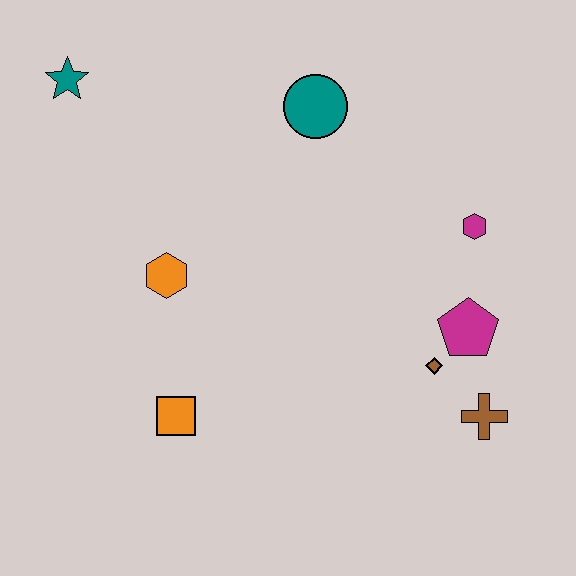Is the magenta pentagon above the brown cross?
Yes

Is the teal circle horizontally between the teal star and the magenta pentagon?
Yes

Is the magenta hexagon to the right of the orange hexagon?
Yes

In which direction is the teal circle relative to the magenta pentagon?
The teal circle is above the magenta pentagon.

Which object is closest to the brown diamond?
The magenta pentagon is closest to the brown diamond.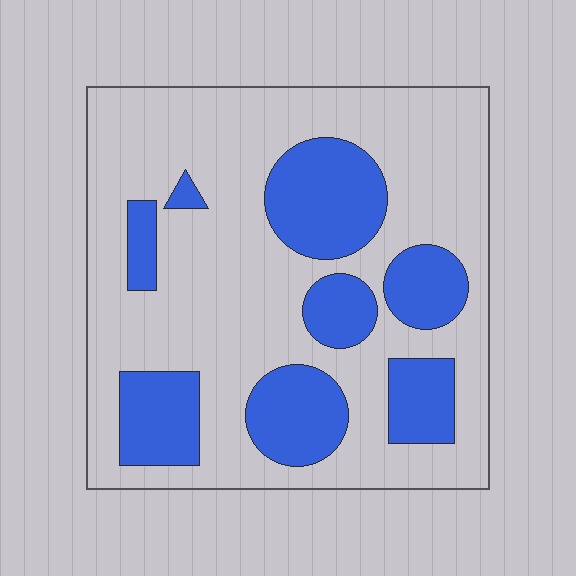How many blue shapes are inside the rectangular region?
8.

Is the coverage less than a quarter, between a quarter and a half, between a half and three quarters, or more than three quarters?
Between a quarter and a half.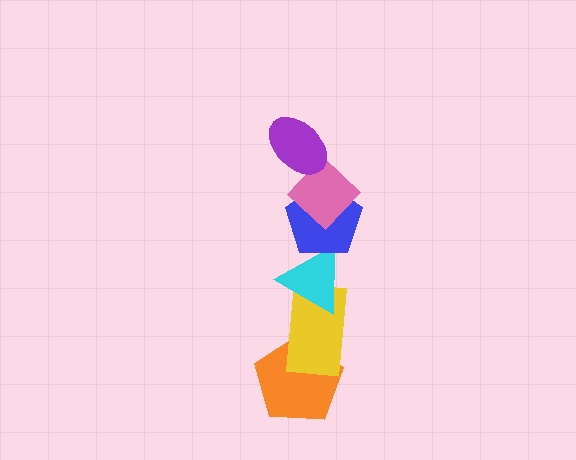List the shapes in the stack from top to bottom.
From top to bottom: the purple ellipse, the pink diamond, the blue pentagon, the cyan triangle, the yellow rectangle, the orange pentagon.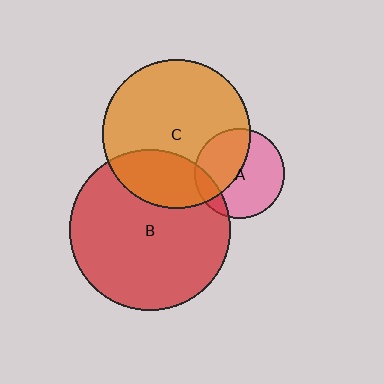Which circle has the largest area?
Circle B (red).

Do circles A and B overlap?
Yes.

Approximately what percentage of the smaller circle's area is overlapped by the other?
Approximately 15%.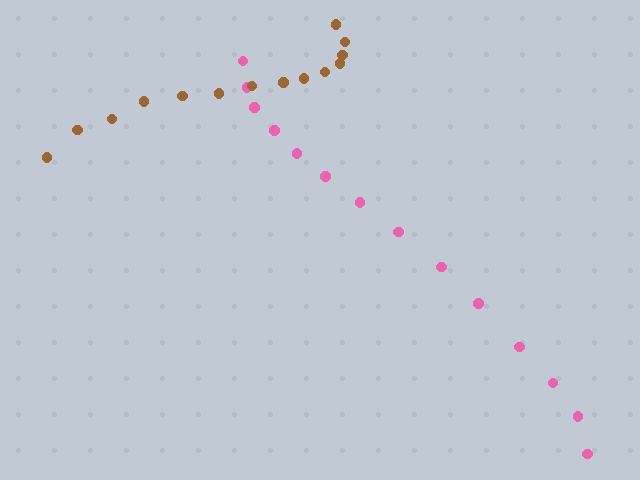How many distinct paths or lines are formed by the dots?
There are 2 distinct paths.